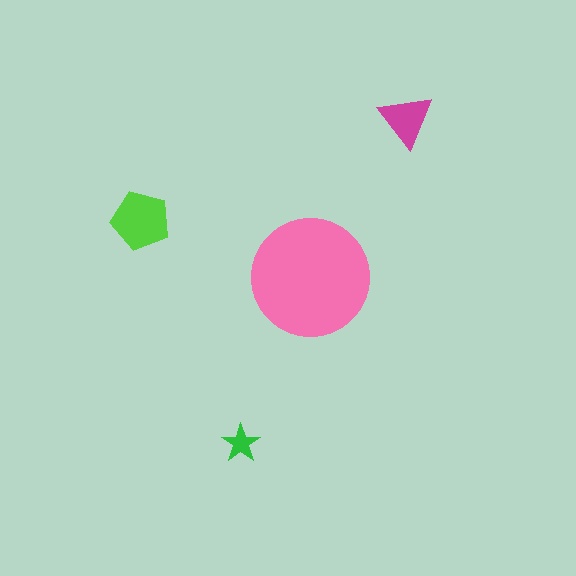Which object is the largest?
The pink circle.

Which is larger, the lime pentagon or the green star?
The lime pentagon.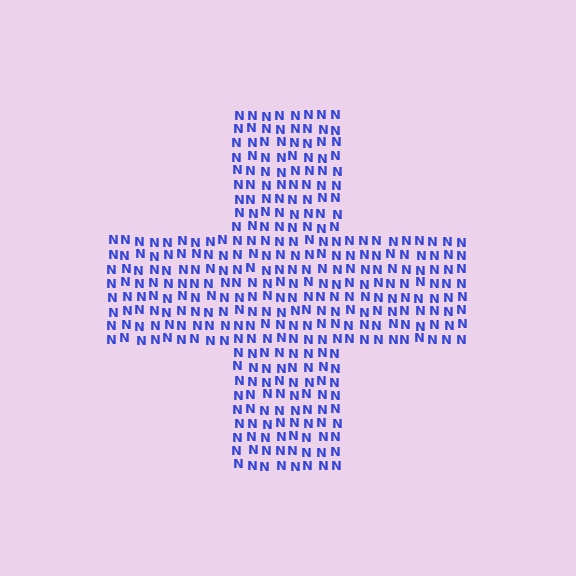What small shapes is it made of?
It is made of small letter N's.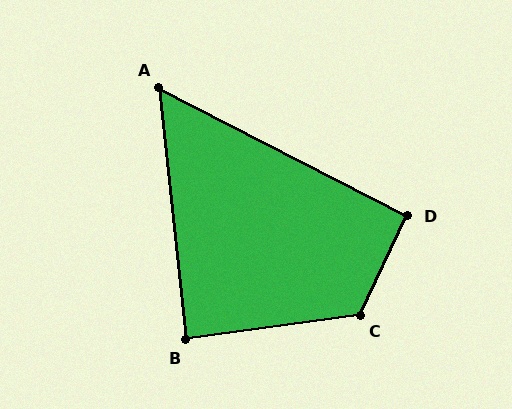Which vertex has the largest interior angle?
C, at approximately 123 degrees.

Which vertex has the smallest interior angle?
A, at approximately 57 degrees.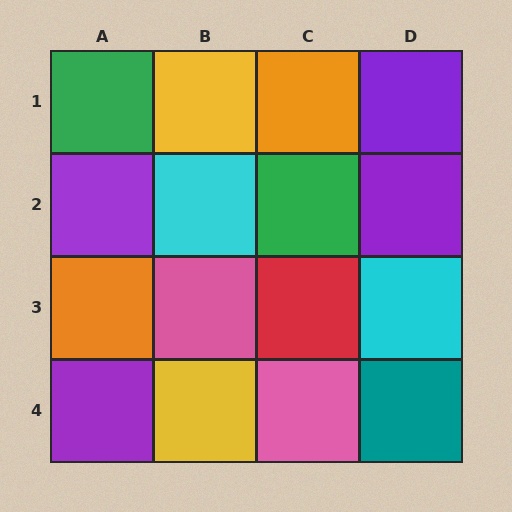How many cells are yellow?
2 cells are yellow.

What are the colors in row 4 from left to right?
Purple, yellow, pink, teal.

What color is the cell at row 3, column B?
Pink.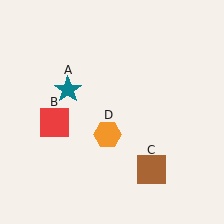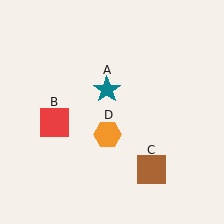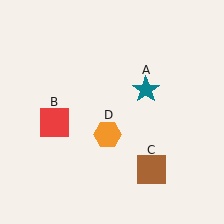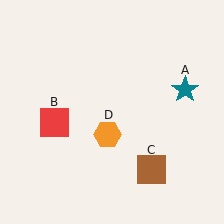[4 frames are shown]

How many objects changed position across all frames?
1 object changed position: teal star (object A).